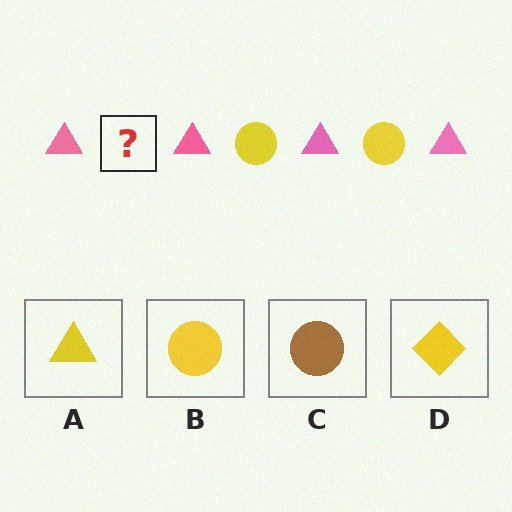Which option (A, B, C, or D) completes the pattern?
B.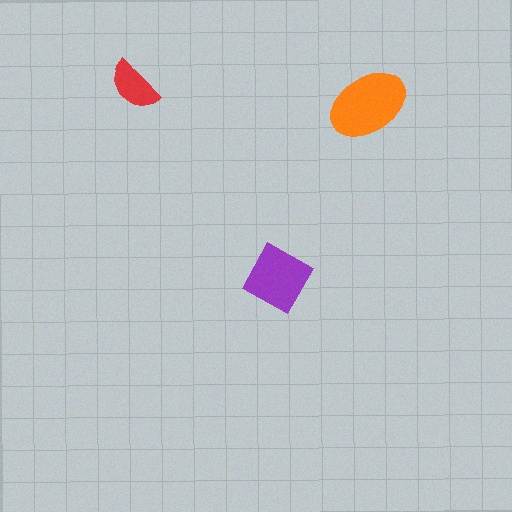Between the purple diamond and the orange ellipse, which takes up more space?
The orange ellipse.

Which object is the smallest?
The red semicircle.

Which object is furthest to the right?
The orange ellipse is rightmost.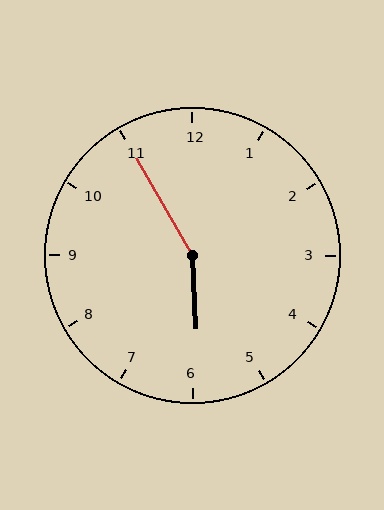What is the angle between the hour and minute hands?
Approximately 152 degrees.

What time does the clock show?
5:55.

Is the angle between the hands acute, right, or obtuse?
It is obtuse.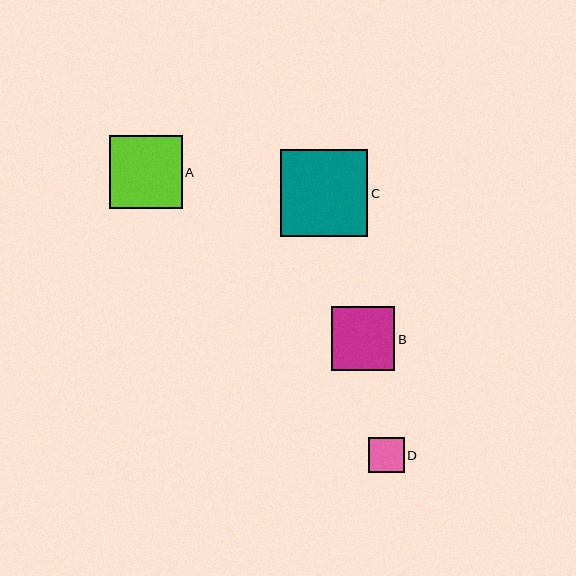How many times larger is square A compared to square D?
Square A is approximately 2.0 times the size of square D.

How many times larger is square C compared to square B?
Square C is approximately 1.4 times the size of square B.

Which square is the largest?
Square C is the largest with a size of approximately 88 pixels.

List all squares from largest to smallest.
From largest to smallest: C, A, B, D.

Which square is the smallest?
Square D is the smallest with a size of approximately 36 pixels.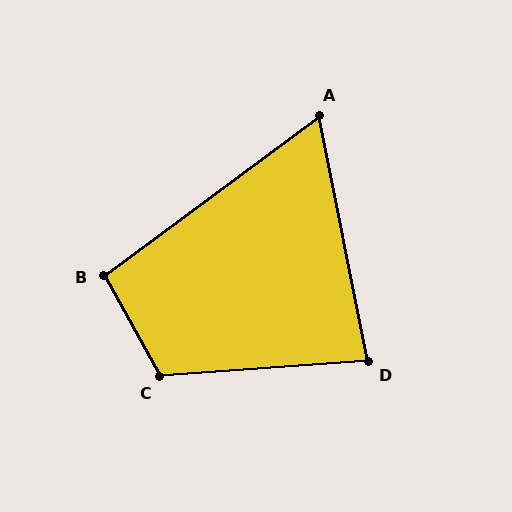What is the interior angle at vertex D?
Approximately 83 degrees (acute).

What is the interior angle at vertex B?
Approximately 97 degrees (obtuse).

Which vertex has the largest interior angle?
C, at approximately 115 degrees.